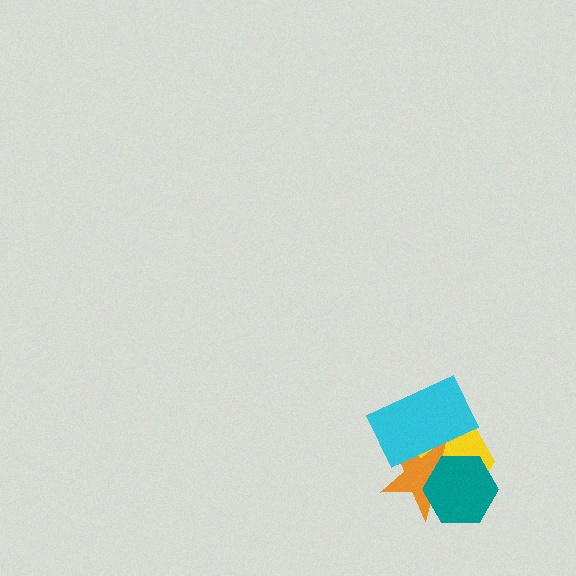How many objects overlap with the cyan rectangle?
2 objects overlap with the cyan rectangle.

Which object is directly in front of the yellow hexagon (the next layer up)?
The orange star is directly in front of the yellow hexagon.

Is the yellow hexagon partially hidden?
Yes, it is partially covered by another shape.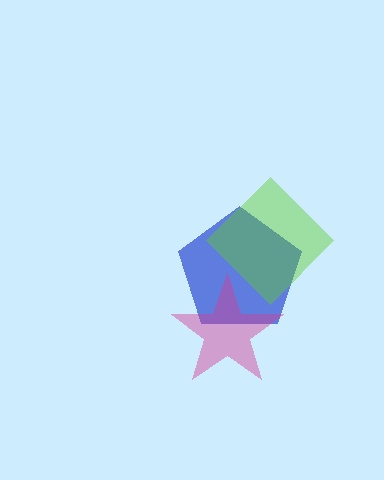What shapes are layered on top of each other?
The layered shapes are: a blue pentagon, a lime diamond, a magenta star.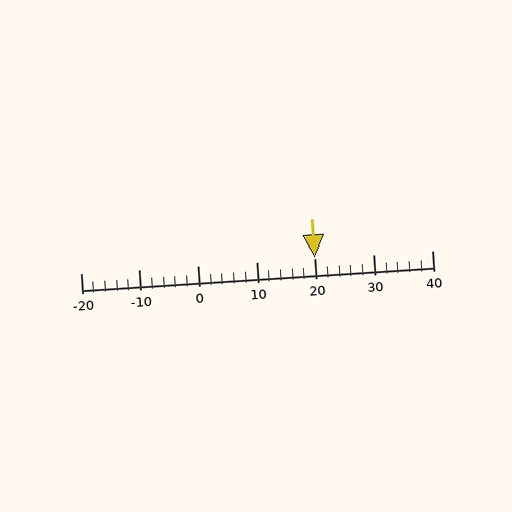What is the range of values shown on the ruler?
The ruler shows values from -20 to 40.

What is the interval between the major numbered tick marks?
The major tick marks are spaced 10 units apart.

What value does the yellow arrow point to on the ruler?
The yellow arrow points to approximately 20.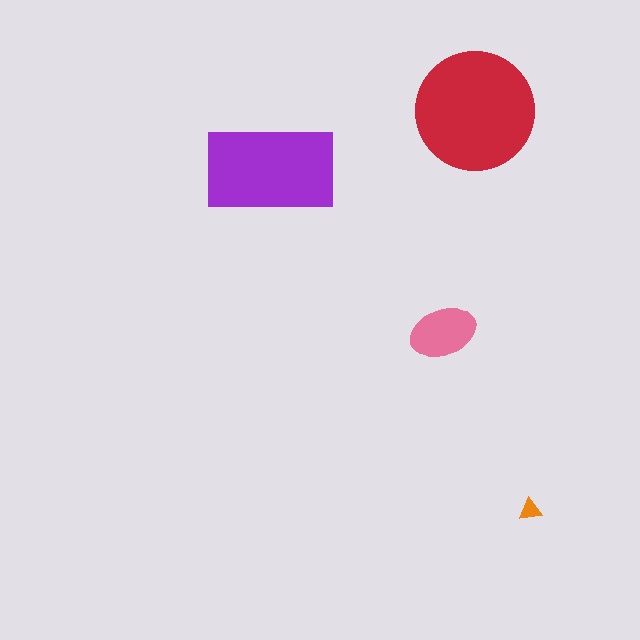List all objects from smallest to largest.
The orange triangle, the pink ellipse, the purple rectangle, the red circle.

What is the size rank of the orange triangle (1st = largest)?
4th.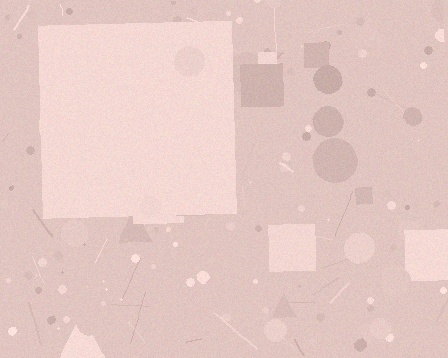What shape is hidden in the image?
A square is hidden in the image.